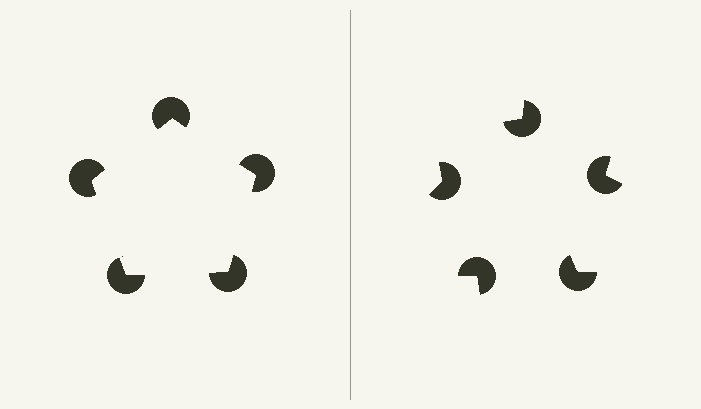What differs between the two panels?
The pac-man discs are positioned identically on both sides; only the wedge orientations differ. On the left they align to a pentagon; on the right they are misaligned.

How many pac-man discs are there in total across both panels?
10 — 5 on each side.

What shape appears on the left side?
An illusory pentagon.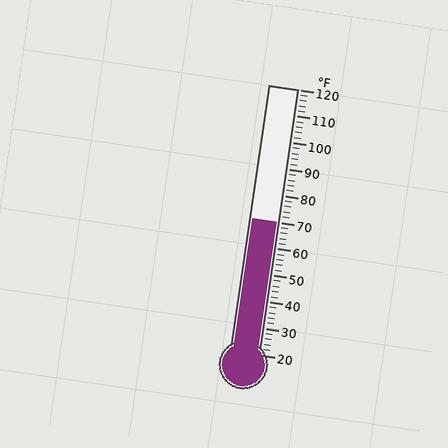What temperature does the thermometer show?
The thermometer shows approximately 70°F.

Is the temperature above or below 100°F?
The temperature is below 100°F.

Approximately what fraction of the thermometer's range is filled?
The thermometer is filled to approximately 50% of its range.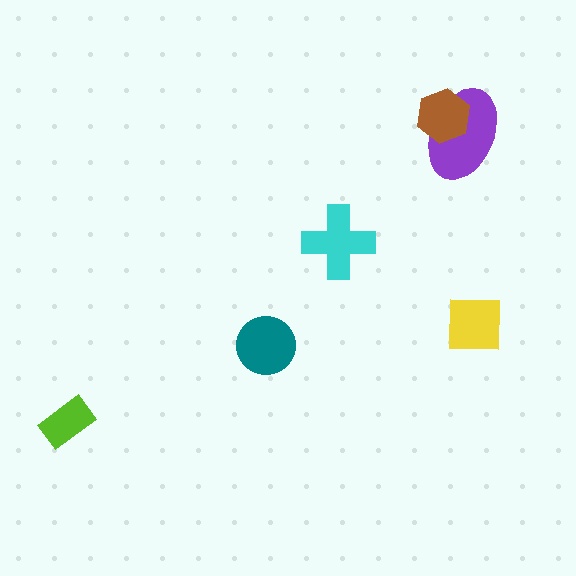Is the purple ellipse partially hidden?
Yes, it is partially covered by another shape.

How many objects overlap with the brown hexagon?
1 object overlaps with the brown hexagon.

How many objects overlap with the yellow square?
0 objects overlap with the yellow square.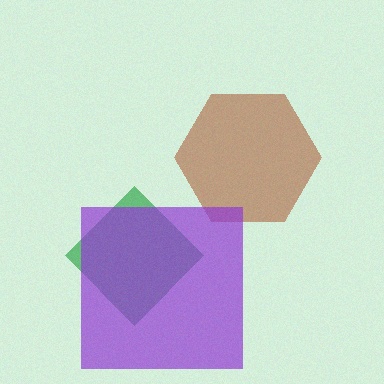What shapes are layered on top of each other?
The layered shapes are: a brown hexagon, a green diamond, a purple square.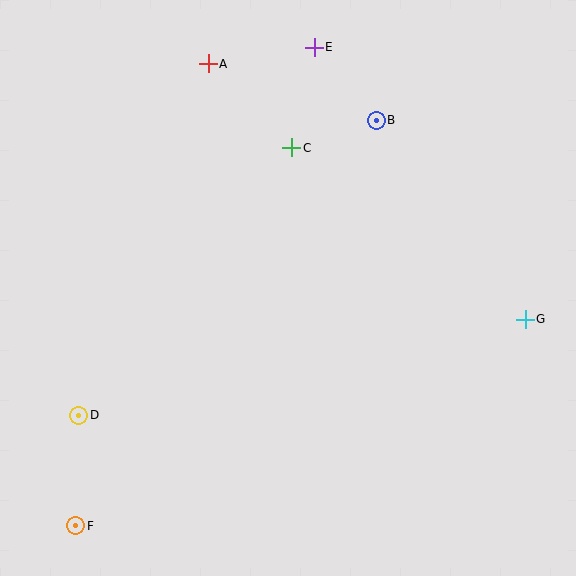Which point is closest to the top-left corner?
Point A is closest to the top-left corner.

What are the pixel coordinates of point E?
Point E is at (314, 48).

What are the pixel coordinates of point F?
Point F is at (76, 526).